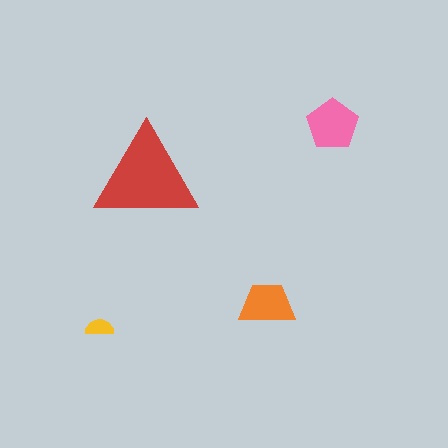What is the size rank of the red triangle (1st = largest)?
1st.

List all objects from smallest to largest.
The yellow semicircle, the orange trapezoid, the pink pentagon, the red triangle.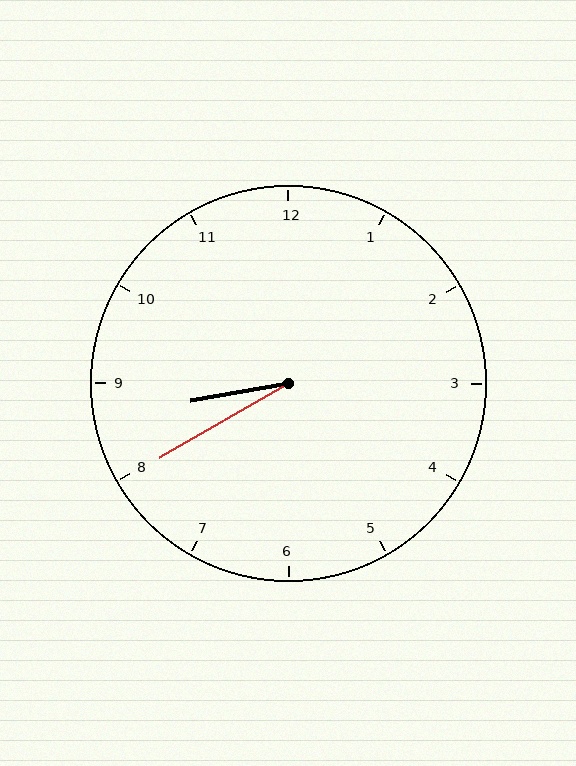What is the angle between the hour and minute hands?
Approximately 20 degrees.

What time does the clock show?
8:40.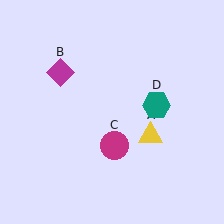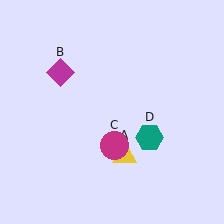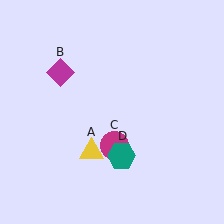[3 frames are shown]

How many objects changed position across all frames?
2 objects changed position: yellow triangle (object A), teal hexagon (object D).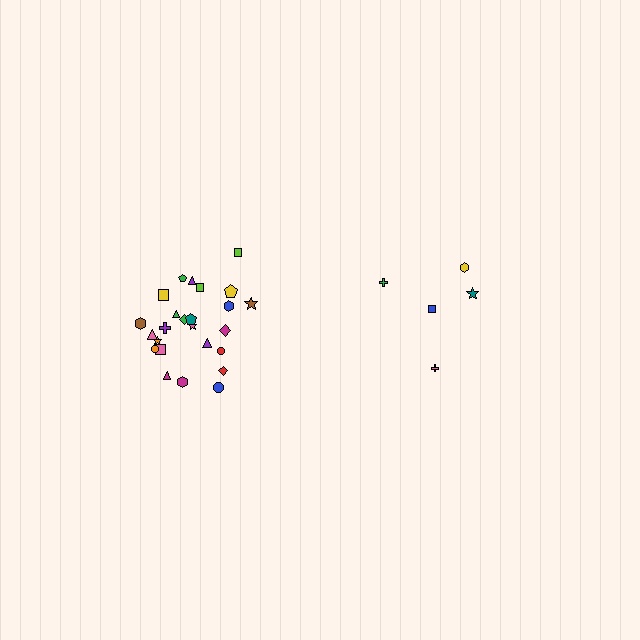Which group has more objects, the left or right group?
The left group.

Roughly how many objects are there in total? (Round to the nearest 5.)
Roughly 30 objects in total.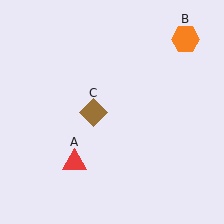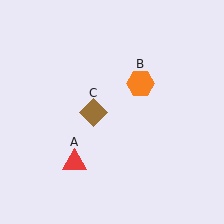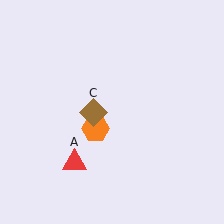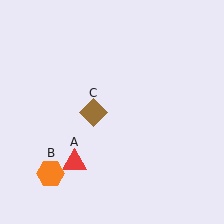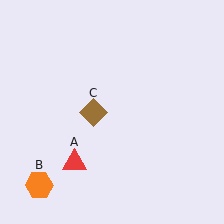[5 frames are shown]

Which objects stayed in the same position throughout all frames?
Red triangle (object A) and brown diamond (object C) remained stationary.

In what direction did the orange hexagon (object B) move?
The orange hexagon (object B) moved down and to the left.